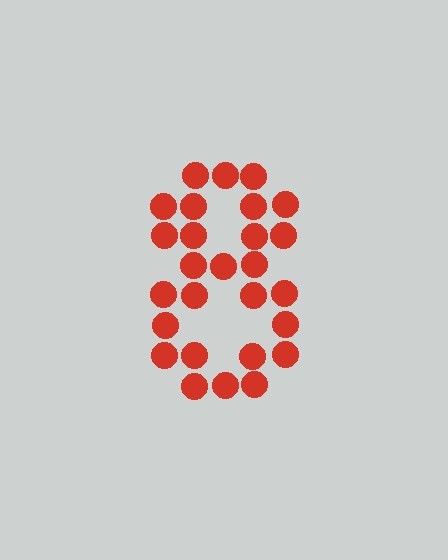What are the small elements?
The small elements are circles.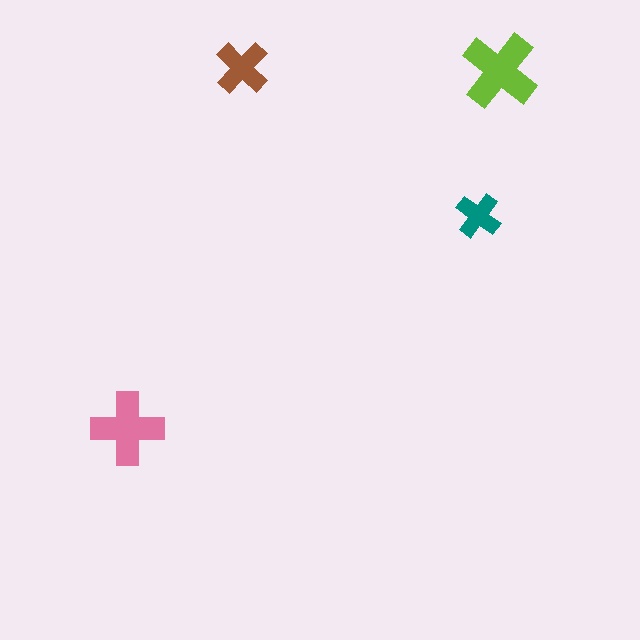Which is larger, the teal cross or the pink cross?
The pink one.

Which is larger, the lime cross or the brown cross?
The lime one.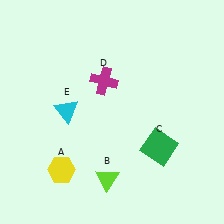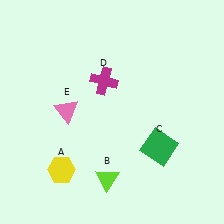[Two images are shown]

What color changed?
The triangle (E) changed from cyan in Image 1 to pink in Image 2.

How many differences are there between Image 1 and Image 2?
There is 1 difference between the two images.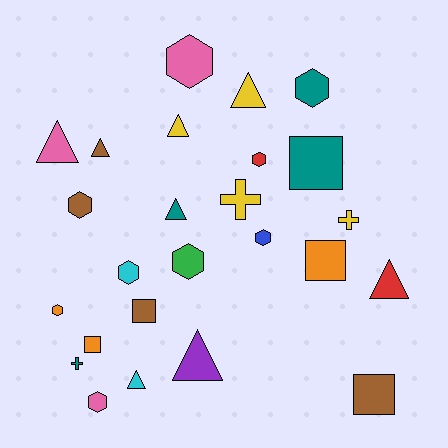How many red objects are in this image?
There are 2 red objects.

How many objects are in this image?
There are 25 objects.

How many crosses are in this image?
There are 3 crosses.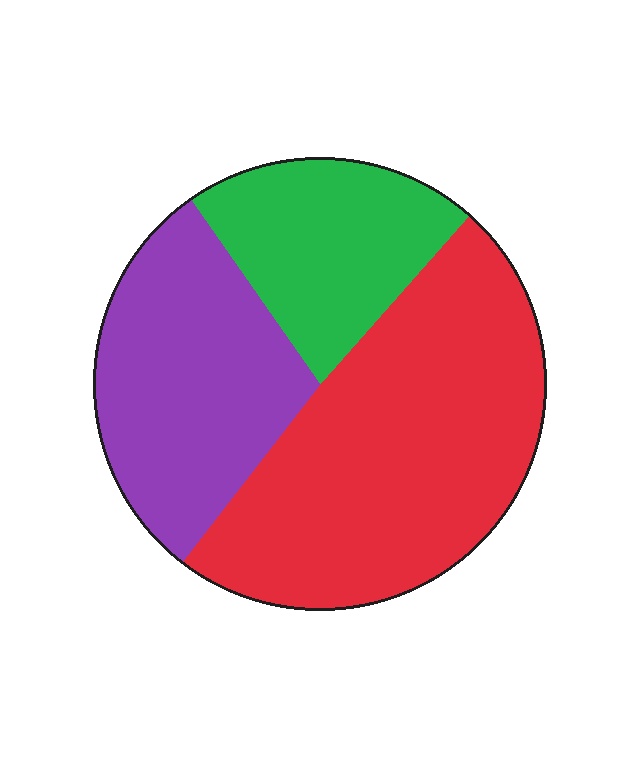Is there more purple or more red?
Red.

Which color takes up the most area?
Red, at roughly 50%.